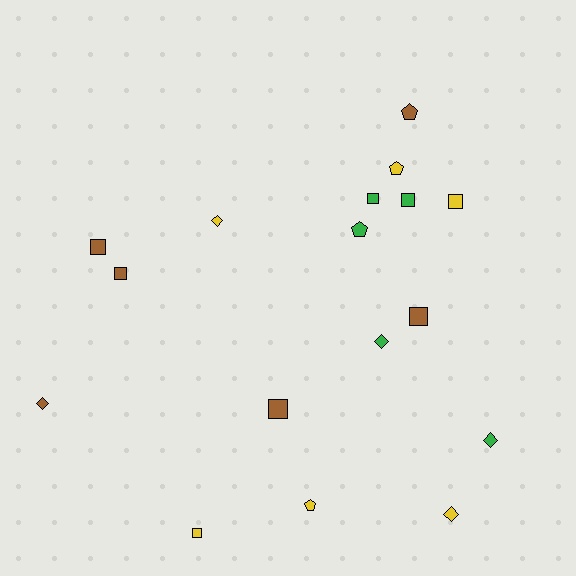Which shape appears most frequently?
Square, with 8 objects.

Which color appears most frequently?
Yellow, with 6 objects.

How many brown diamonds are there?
There is 1 brown diamond.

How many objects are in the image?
There are 17 objects.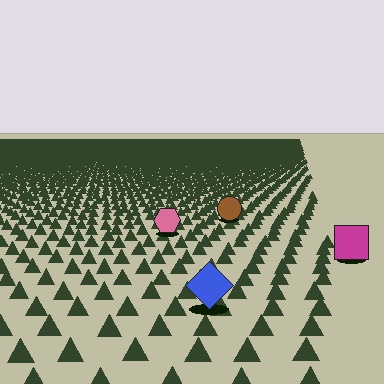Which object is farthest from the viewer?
The brown circle is farthest from the viewer. It appears smaller and the ground texture around it is denser.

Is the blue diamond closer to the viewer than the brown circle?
Yes. The blue diamond is closer — you can tell from the texture gradient: the ground texture is coarser near it.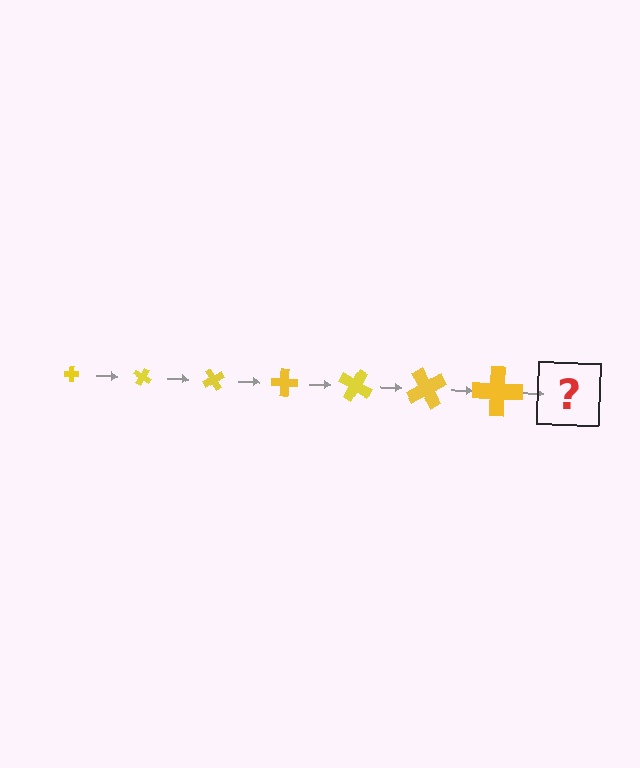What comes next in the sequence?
The next element should be a cross, larger than the previous one and rotated 210 degrees from the start.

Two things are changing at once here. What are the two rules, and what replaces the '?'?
The two rules are that the cross grows larger each step and it rotates 30 degrees each step. The '?' should be a cross, larger than the previous one and rotated 210 degrees from the start.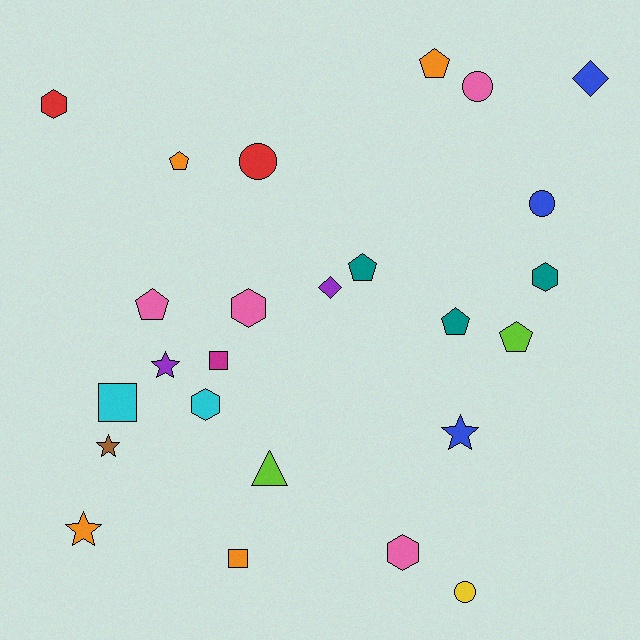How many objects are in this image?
There are 25 objects.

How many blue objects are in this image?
There are 3 blue objects.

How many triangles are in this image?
There is 1 triangle.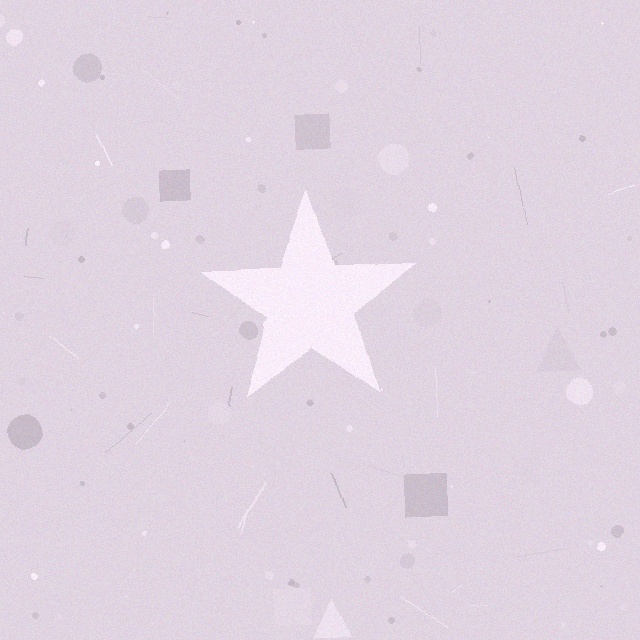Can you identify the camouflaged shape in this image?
The camouflaged shape is a star.